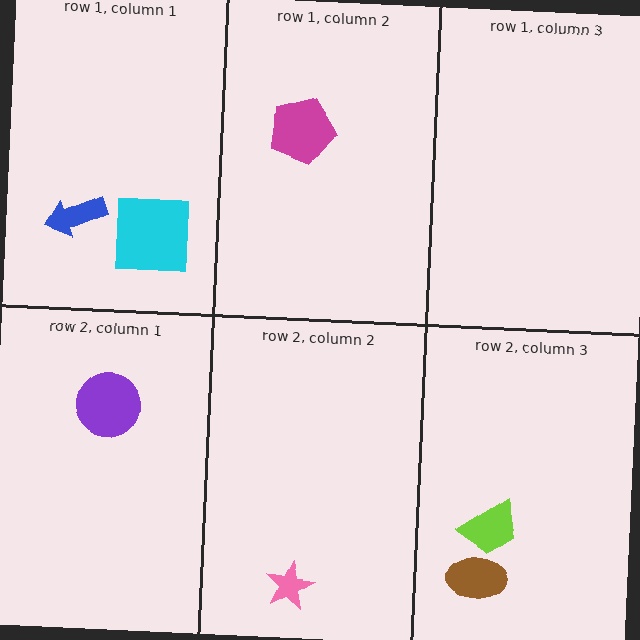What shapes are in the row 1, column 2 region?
The magenta pentagon.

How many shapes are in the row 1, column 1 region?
2.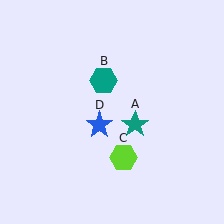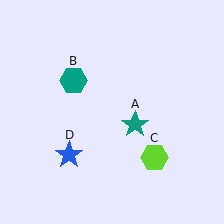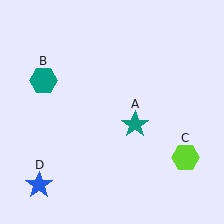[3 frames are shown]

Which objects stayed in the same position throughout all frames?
Teal star (object A) remained stationary.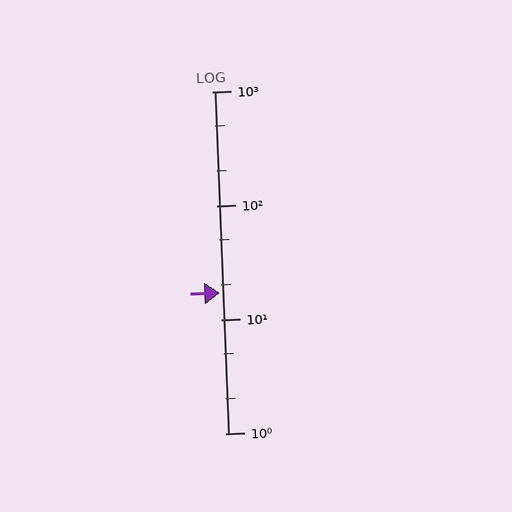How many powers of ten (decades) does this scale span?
The scale spans 3 decades, from 1 to 1000.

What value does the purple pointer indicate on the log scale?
The pointer indicates approximately 17.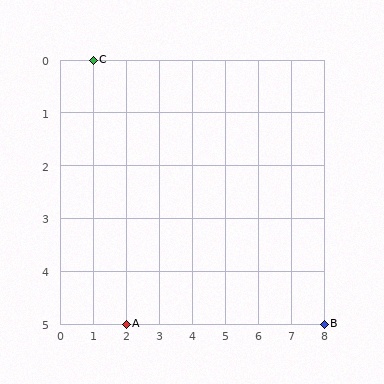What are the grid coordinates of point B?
Point B is at grid coordinates (8, 5).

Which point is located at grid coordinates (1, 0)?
Point C is at (1, 0).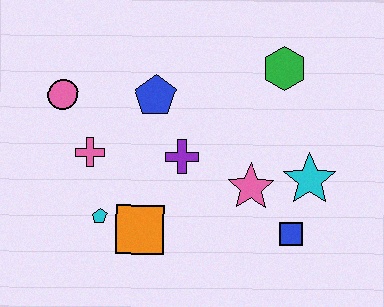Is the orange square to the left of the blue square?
Yes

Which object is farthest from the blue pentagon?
The blue square is farthest from the blue pentagon.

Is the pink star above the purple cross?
No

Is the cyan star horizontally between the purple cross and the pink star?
No